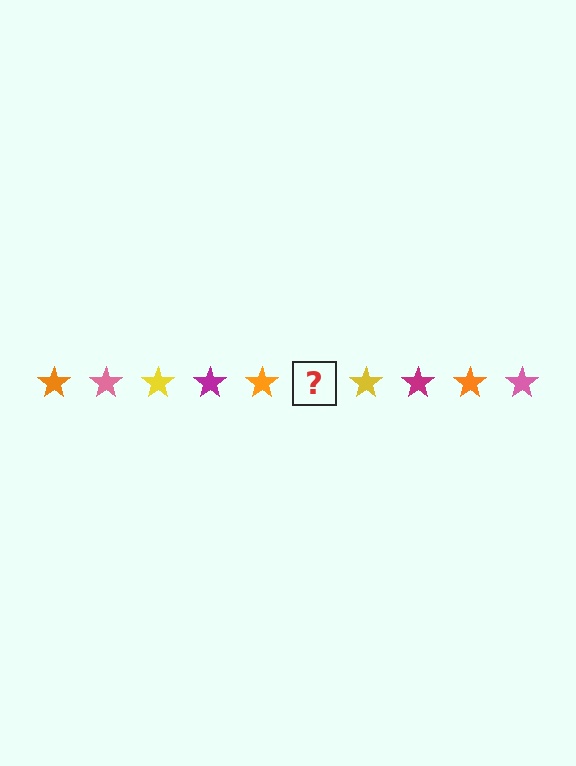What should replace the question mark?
The question mark should be replaced with a pink star.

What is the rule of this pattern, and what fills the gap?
The rule is that the pattern cycles through orange, pink, yellow, magenta stars. The gap should be filled with a pink star.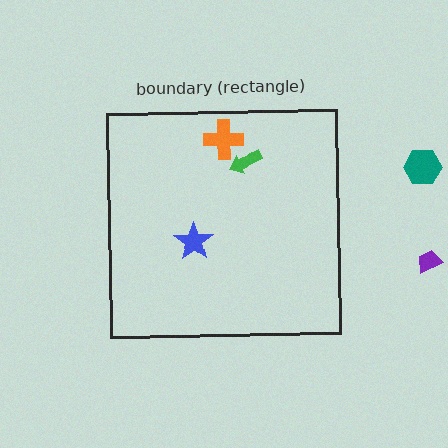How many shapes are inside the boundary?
3 inside, 2 outside.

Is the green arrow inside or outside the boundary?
Inside.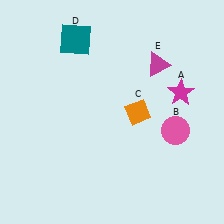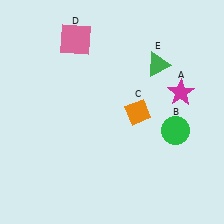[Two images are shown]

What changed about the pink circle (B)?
In Image 1, B is pink. In Image 2, it changed to green.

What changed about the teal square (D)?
In Image 1, D is teal. In Image 2, it changed to pink.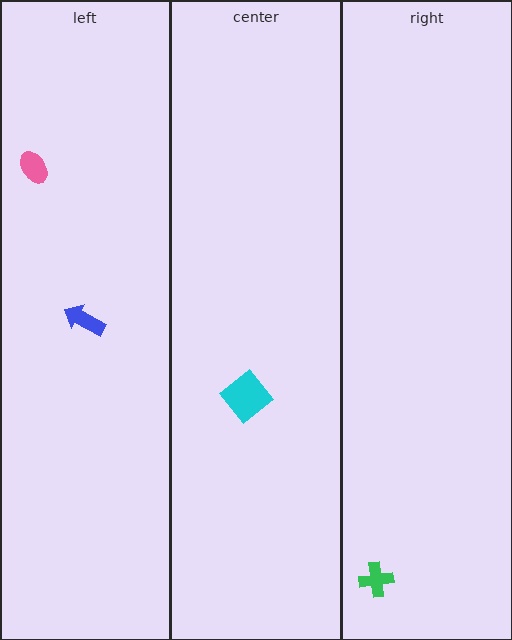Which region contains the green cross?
The right region.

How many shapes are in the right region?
1.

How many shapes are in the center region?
1.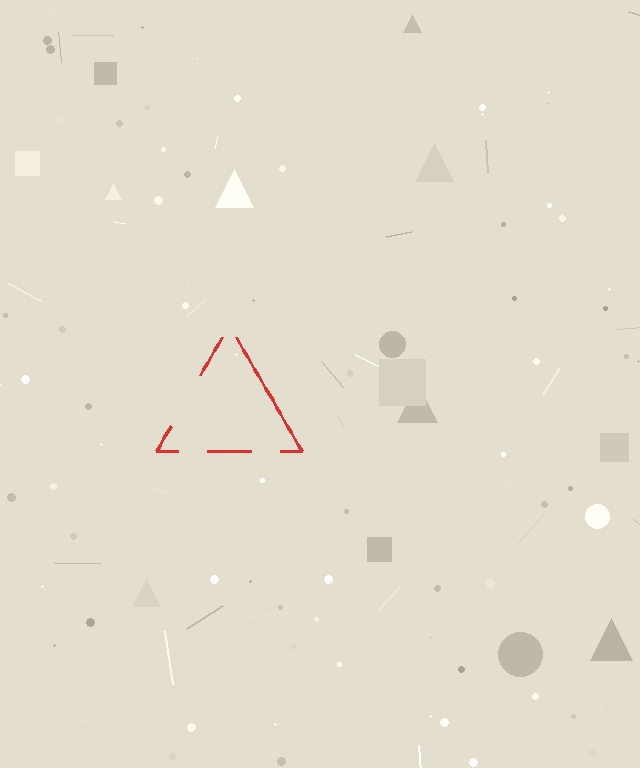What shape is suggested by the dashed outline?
The dashed outline suggests a triangle.